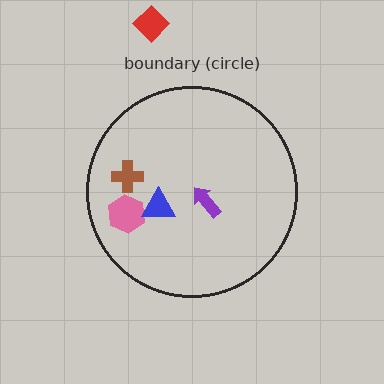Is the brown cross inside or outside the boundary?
Inside.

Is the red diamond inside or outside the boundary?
Outside.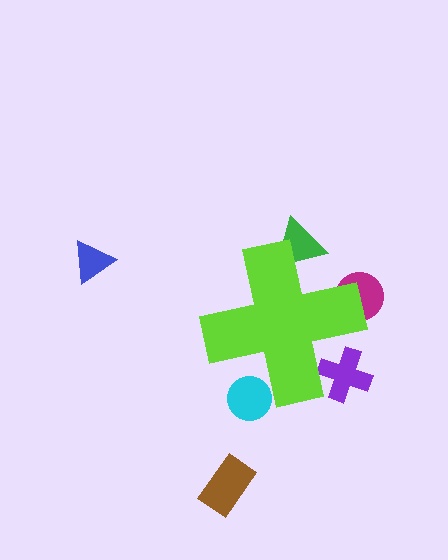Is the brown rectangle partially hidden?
No, the brown rectangle is fully visible.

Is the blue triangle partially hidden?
No, the blue triangle is fully visible.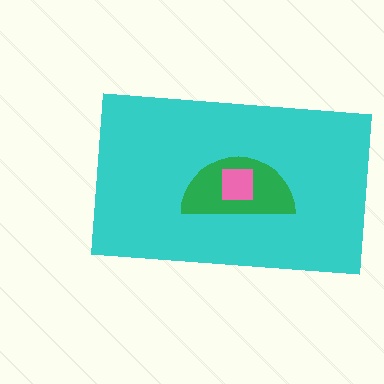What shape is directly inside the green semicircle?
The pink square.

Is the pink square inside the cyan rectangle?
Yes.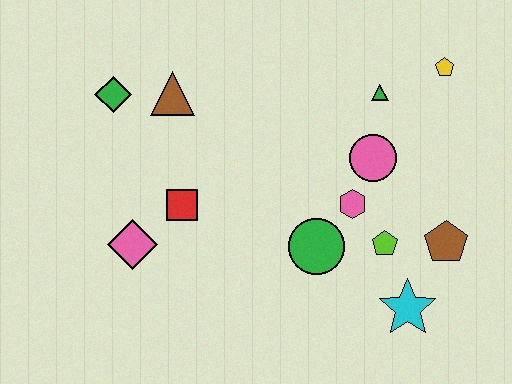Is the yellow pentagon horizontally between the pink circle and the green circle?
No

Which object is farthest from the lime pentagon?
The green diamond is farthest from the lime pentagon.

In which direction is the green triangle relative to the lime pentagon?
The green triangle is above the lime pentagon.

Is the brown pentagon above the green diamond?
No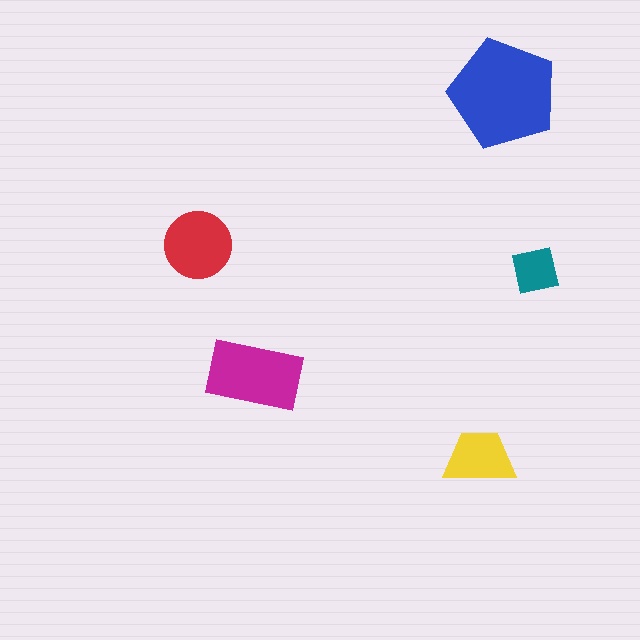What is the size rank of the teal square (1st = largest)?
5th.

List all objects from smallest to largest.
The teal square, the yellow trapezoid, the red circle, the magenta rectangle, the blue pentagon.